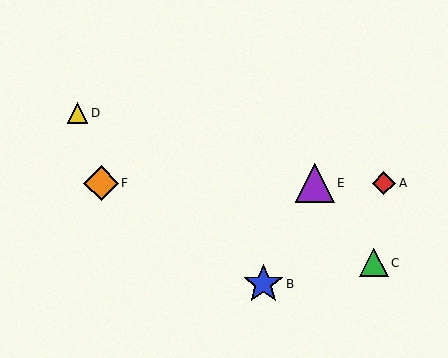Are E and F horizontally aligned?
Yes, both are at y≈183.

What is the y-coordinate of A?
Object A is at y≈183.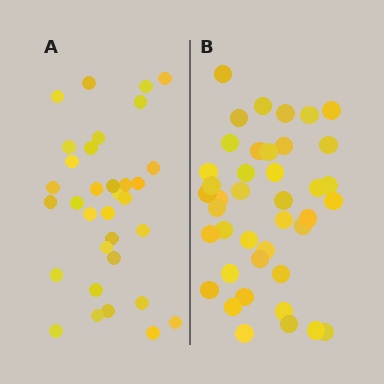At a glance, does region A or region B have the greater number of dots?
Region B (the right region) has more dots.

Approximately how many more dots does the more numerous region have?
Region B has roughly 8 or so more dots than region A.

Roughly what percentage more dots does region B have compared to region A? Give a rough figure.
About 25% more.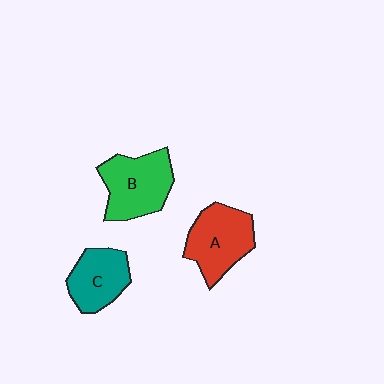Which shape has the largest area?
Shape B (green).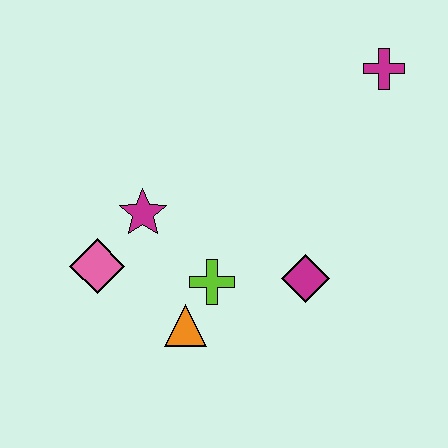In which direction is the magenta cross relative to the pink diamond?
The magenta cross is to the right of the pink diamond.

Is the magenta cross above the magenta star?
Yes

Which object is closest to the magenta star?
The pink diamond is closest to the magenta star.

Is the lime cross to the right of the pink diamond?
Yes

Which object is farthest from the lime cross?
The magenta cross is farthest from the lime cross.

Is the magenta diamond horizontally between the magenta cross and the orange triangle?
Yes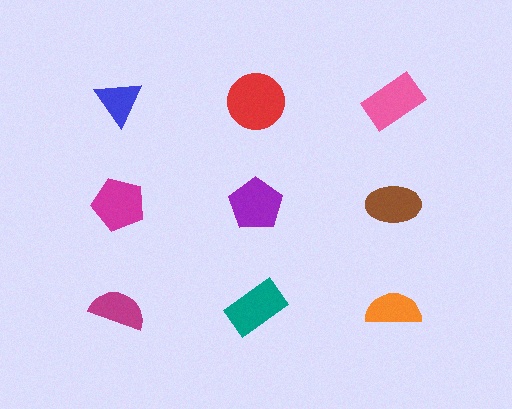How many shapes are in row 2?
3 shapes.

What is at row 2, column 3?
A brown ellipse.